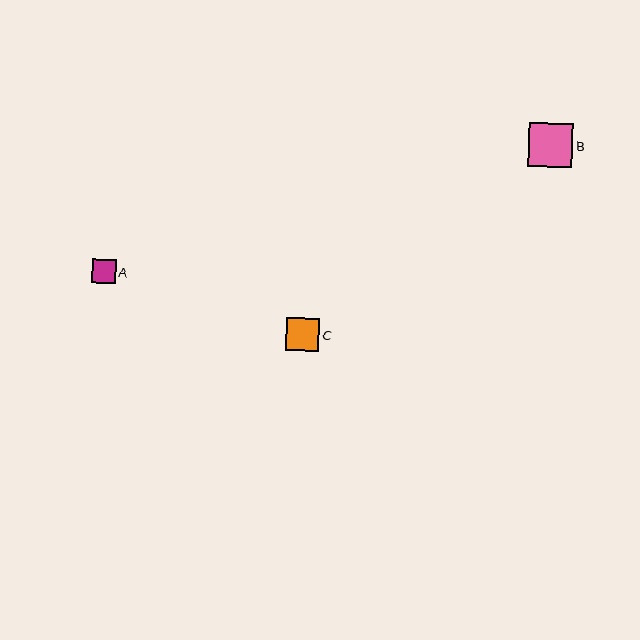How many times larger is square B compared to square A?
Square B is approximately 1.8 times the size of square A.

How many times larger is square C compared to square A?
Square C is approximately 1.4 times the size of square A.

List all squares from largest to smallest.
From largest to smallest: B, C, A.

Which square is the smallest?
Square A is the smallest with a size of approximately 24 pixels.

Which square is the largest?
Square B is the largest with a size of approximately 44 pixels.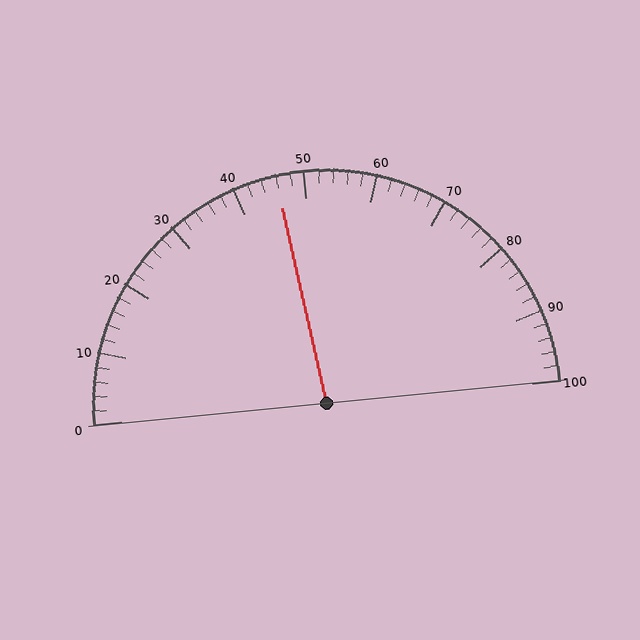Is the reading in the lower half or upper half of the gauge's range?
The reading is in the lower half of the range (0 to 100).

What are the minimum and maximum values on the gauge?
The gauge ranges from 0 to 100.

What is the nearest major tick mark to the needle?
The nearest major tick mark is 50.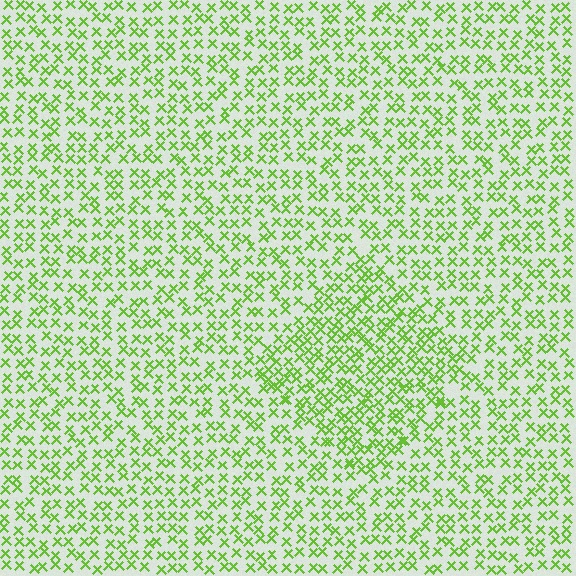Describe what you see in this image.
The image contains small lime elements arranged at two different densities. A diamond-shaped region is visible where the elements are more densely packed than the surrounding area.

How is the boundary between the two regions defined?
The boundary is defined by a change in element density (approximately 1.6x ratio). All elements are the same color, size, and shape.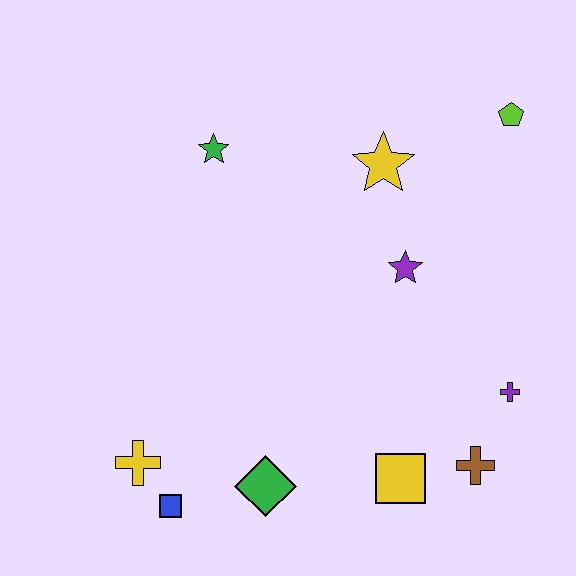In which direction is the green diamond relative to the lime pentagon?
The green diamond is below the lime pentagon.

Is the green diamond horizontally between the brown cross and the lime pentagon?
No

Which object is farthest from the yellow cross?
The lime pentagon is farthest from the yellow cross.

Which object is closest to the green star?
The yellow star is closest to the green star.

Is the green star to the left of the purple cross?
Yes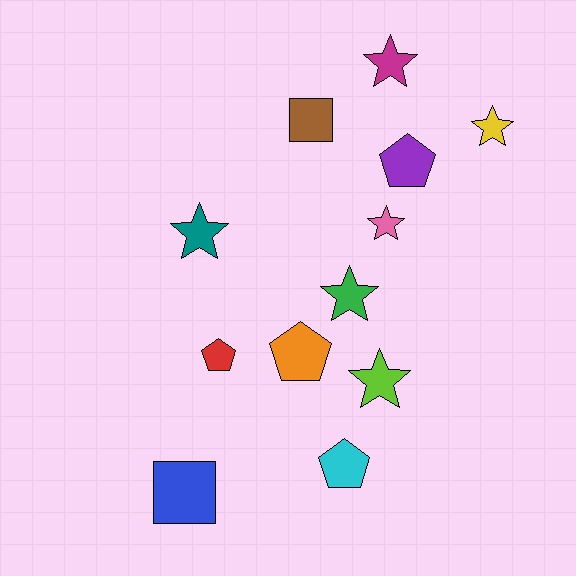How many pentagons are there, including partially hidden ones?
There are 4 pentagons.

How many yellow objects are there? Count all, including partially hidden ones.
There is 1 yellow object.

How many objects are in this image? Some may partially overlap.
There are 12 objects.